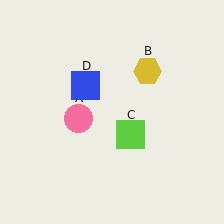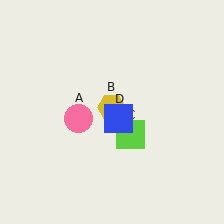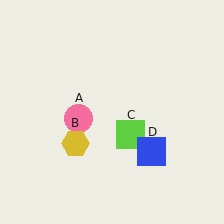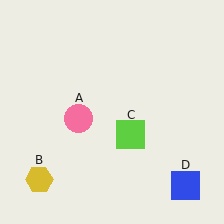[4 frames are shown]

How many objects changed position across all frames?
2 objects changed position: yellow hexagon (object B), blue square (object D).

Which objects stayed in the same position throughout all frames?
Pink circle (object A) and lime square (object C) remained stationary.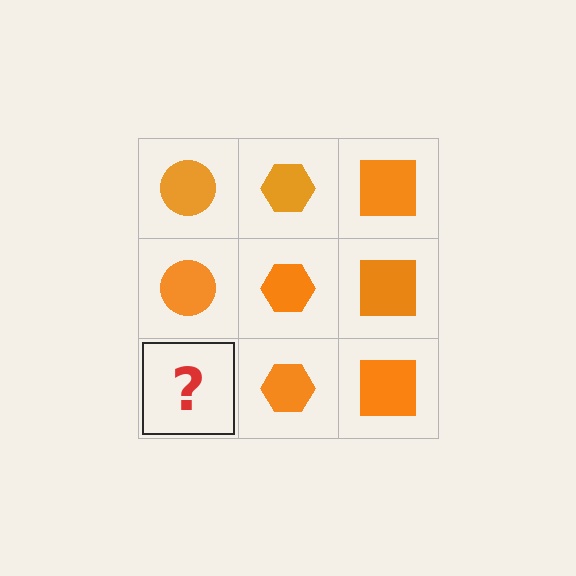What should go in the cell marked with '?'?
The missing cell should contain an orange circle.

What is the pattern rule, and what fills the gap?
The rule is that each column has a consistent shape. The gap should be filled with an orange circle.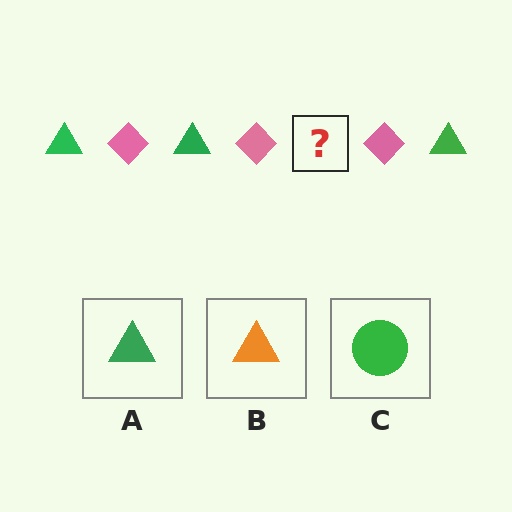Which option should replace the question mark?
Option A.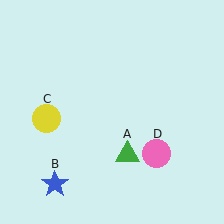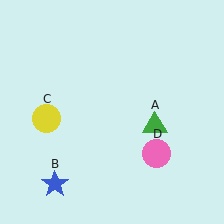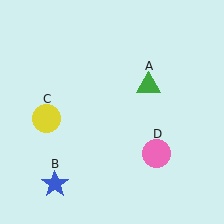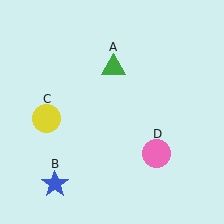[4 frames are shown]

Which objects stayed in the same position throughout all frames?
Blue star (object B) and yellow circle (object C) and pink circle (object D) remained stationary.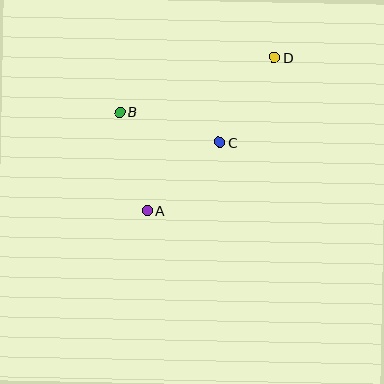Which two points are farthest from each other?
Points A and D are farthest from each other.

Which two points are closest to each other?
Points A and C are closest to each other.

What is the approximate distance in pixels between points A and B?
The distance between A and B is approximately 103 pixels.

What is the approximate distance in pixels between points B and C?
The distance between B and C is approximately 105 pixels.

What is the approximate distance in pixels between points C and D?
The distance between C and D is approximately 101 pixels.